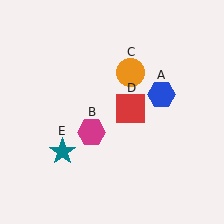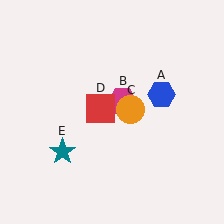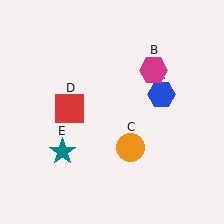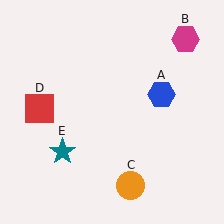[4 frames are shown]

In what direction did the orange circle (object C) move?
The orange circle (object C) moved down.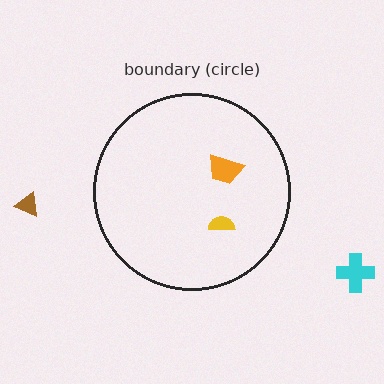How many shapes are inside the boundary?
2 inside, 2 outside.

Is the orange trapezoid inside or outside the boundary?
Inside.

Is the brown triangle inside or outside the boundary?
Outside.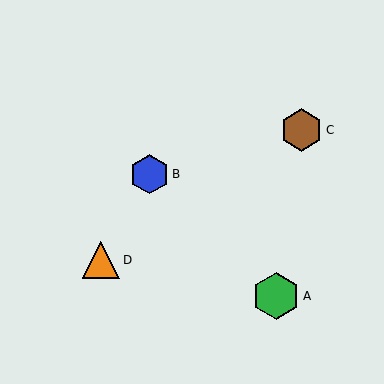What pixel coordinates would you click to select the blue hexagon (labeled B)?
Click at (150, 174) to select the blue hexagon B.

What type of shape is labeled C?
Shape C is a brown hexagon.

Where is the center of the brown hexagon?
The center of the brown hexagon is at (302, 130).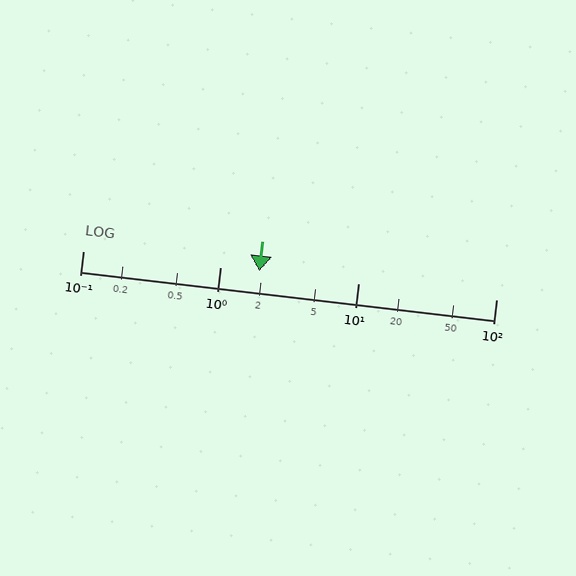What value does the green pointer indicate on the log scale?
The pointer indicates approximately 1.9.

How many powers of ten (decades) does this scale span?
The scale spans 3 decades, from 0.1 to 100.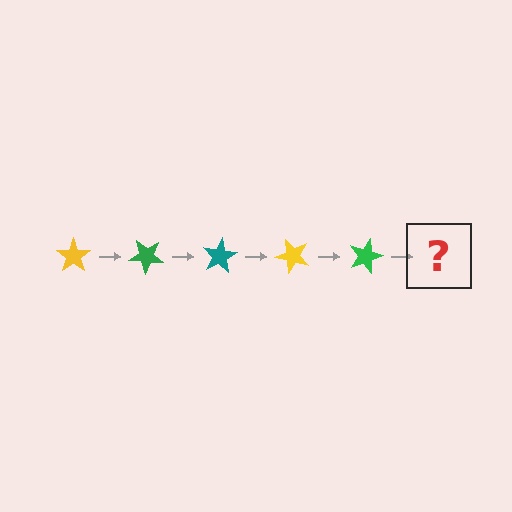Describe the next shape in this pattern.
It should be a teal star, rotated 200 degrees from the start.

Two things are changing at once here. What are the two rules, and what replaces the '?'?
The two rules are that it rotates 40 degrees each step and the color cycles through yellow, green, and teal. The '?' should be a teal star, rotated 200 degrees from the start.